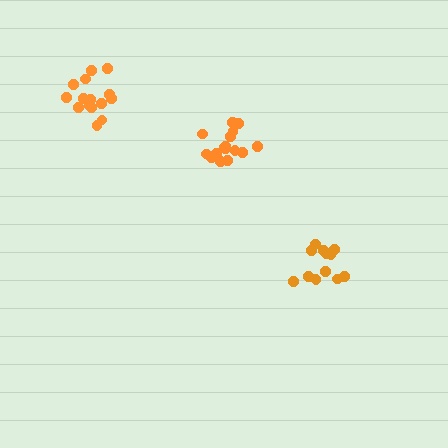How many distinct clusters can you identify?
There are 3 distinct clusters.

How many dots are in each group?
Group 1: 13 dots, Group 2: 15 dots, Group 3: 16 dots (44 total).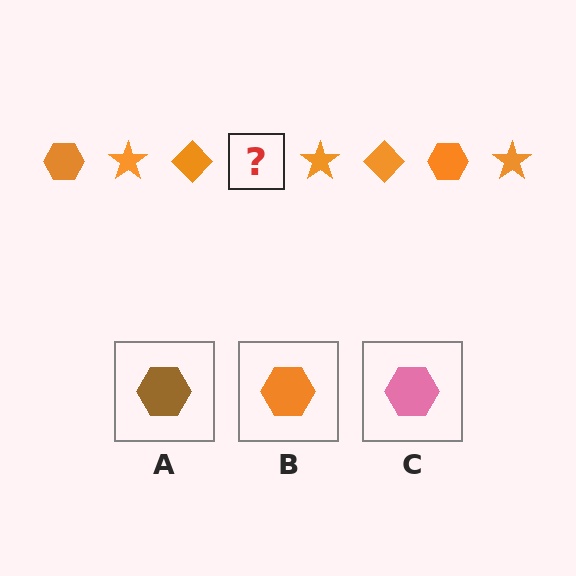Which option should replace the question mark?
Option B.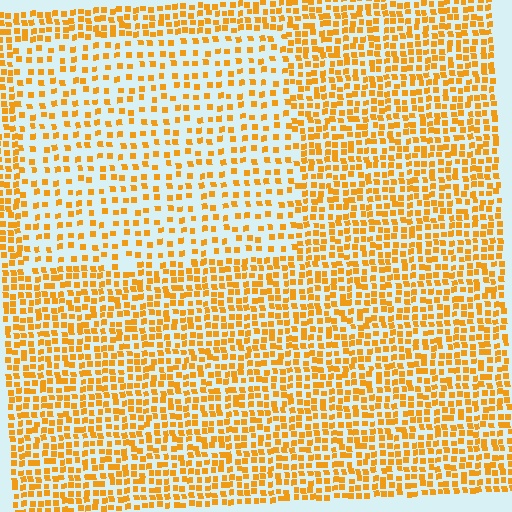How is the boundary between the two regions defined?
The boundary is defined by a change in element density (approximately 1.9x ratio). All elements are the same color, size, and shape.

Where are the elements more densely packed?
The elements are more densely packed outside the rectangle boundary.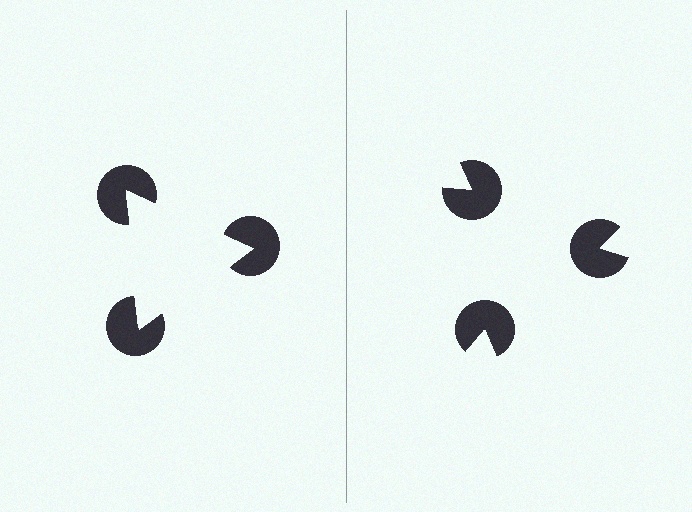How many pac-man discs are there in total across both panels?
6 — 3 on each side.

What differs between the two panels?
The pac-man discs are positioned identically on both sides; only the wedge orientations differ. On the left they align to a triangle; on the right they are misaligned.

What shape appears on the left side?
An illusory triangle.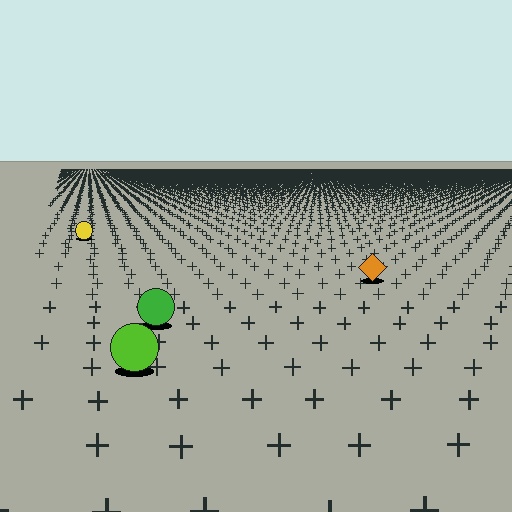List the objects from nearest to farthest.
From nearest to farthest: the lime circle, the green circle, the orange diamond, the yellow circle.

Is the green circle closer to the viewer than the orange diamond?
Yes. The green circle is closer — you can tell from the texture gradient: the ground texture is coarser near it.